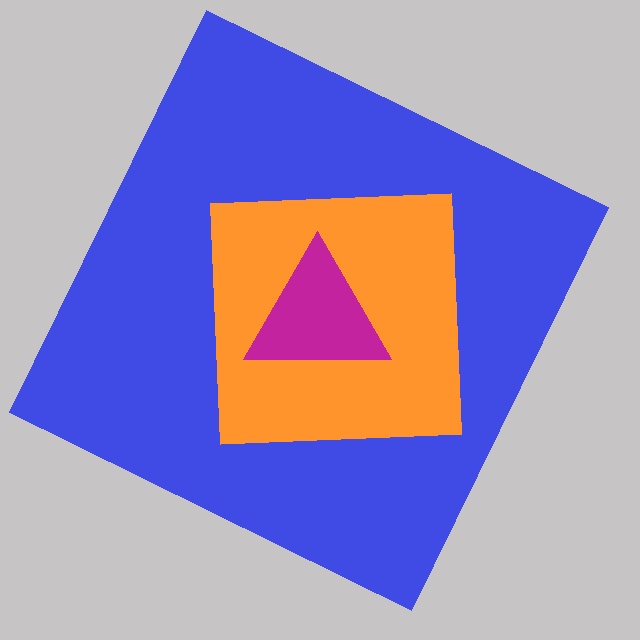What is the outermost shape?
The blue square.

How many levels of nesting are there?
3.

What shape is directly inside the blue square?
The orange square.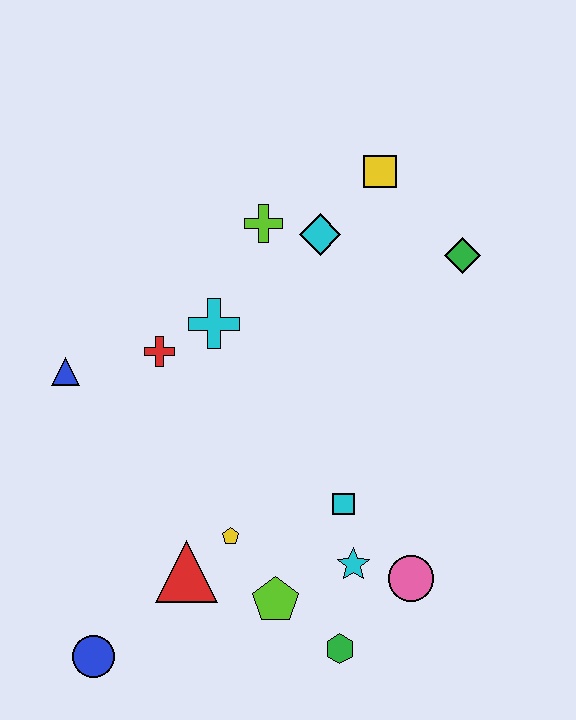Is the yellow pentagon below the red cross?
Yes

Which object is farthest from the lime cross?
The blue circle is farthest from the lime cross.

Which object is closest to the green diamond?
The yellow square is closest to the green diamond.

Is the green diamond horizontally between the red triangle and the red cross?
No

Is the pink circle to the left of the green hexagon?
No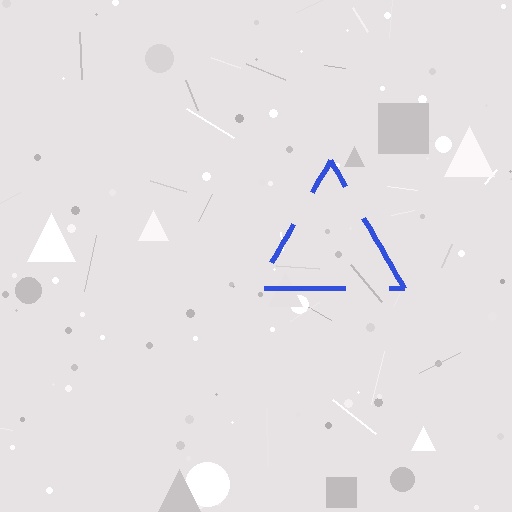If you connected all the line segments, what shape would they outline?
They would outline a triangle.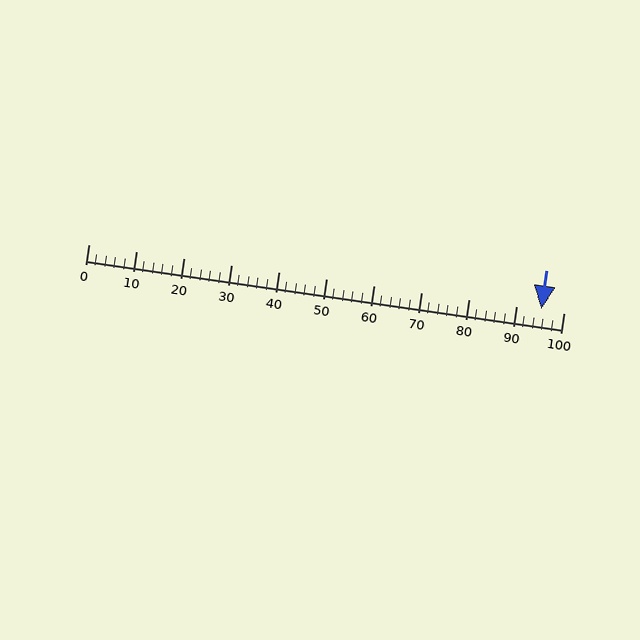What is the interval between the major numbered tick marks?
The major tick marks are spaced 10 units apart.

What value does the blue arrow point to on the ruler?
The blue arrow points to approximately 95.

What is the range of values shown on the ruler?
The ruler shows values from 0 to 100.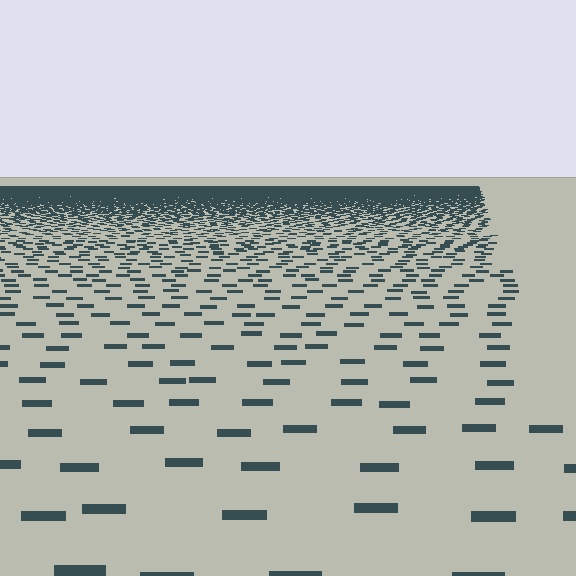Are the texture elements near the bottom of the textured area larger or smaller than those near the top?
Larger. Near the bottom, elements are closer to the viewer and appear at a bigger on-screen size.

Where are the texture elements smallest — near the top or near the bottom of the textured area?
Near the top.